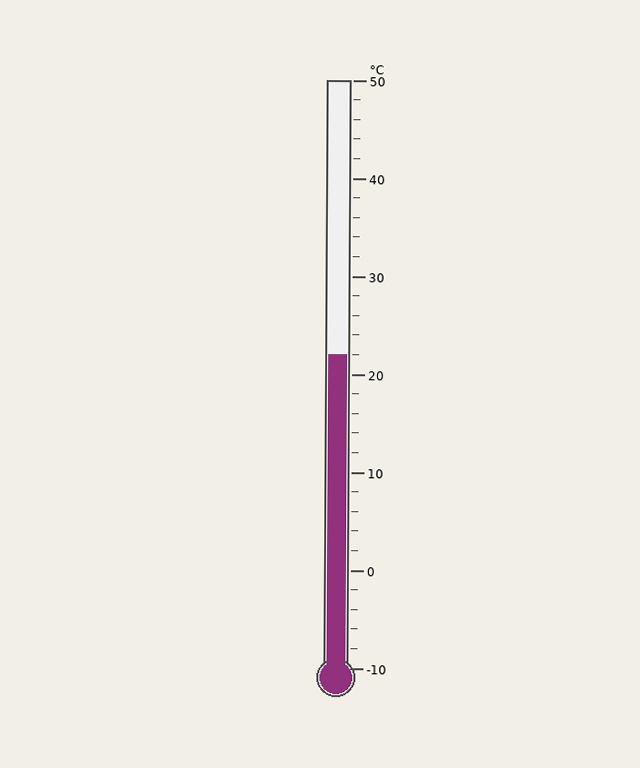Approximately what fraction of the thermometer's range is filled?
The thermometer is filled to approximately 55% of its range.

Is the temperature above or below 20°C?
The temperature is above 20°C.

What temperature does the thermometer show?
The thermometer shows approximately 22°C.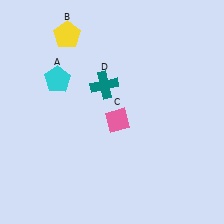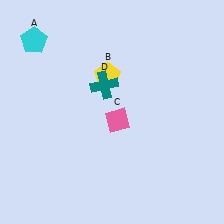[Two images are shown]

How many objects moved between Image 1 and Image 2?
2 objects moved between the two images.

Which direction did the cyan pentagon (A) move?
The cyan pentagon (A) moved up.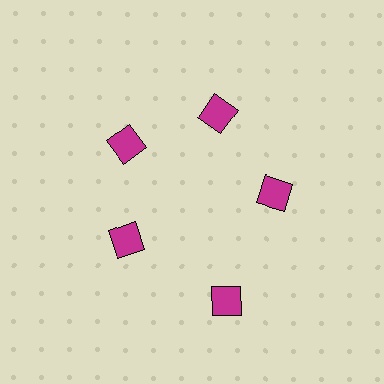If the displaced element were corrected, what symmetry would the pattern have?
It would have 5-fold rotational symmetry — the pattern would map onto itself every 72 degrees.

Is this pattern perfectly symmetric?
No. The 5 magenta squares are arranged in a ring, but one element near the 5 o'clock position is pushed outward from the center, breaking the 5-fold rotational symmetry.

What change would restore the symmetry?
The symmetry would be restored by moving it inward, back onto the ring so that all 5 squares sit at equal angles and equal distance from the center.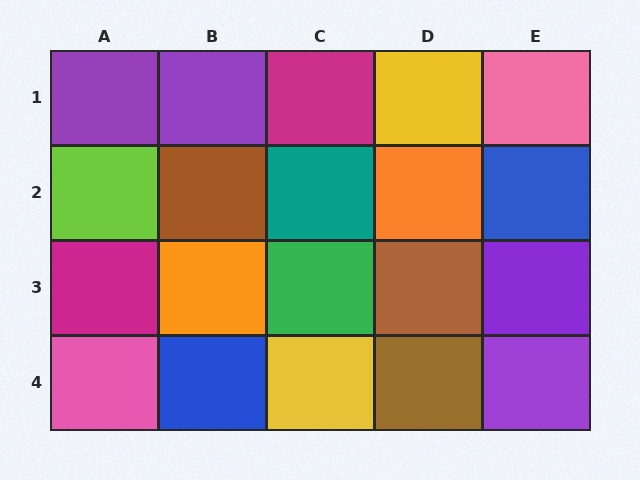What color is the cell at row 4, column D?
Brown.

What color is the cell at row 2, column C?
Teal.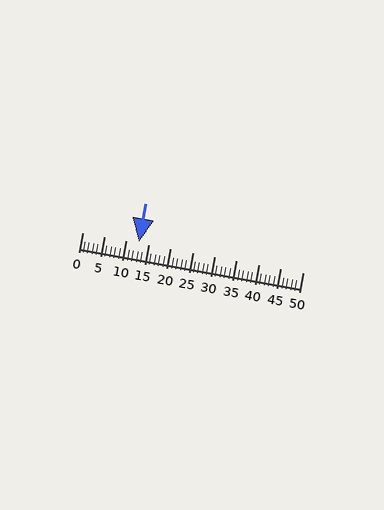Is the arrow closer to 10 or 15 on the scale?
The arrow is closer to 15.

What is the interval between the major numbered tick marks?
The major tick marks are spaced 5 units apart.